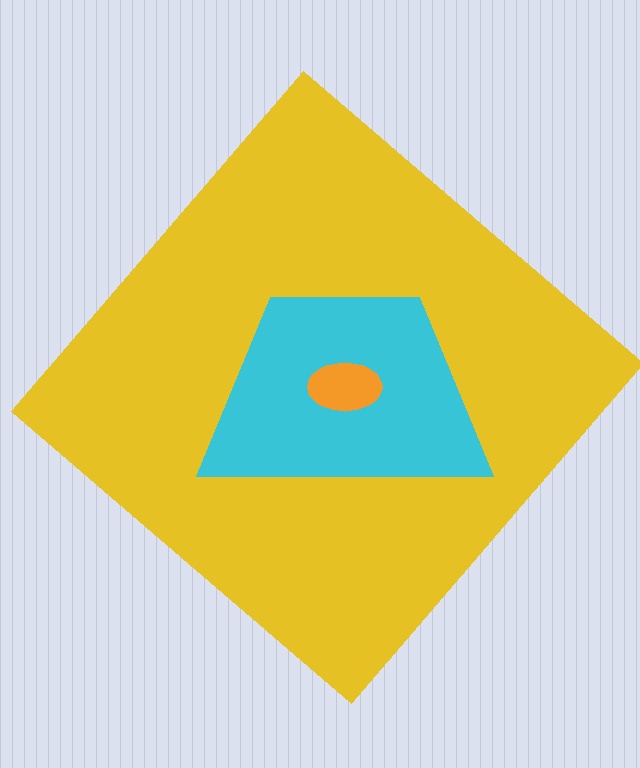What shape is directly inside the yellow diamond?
The cyan trapezoid.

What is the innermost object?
The orange ellipse.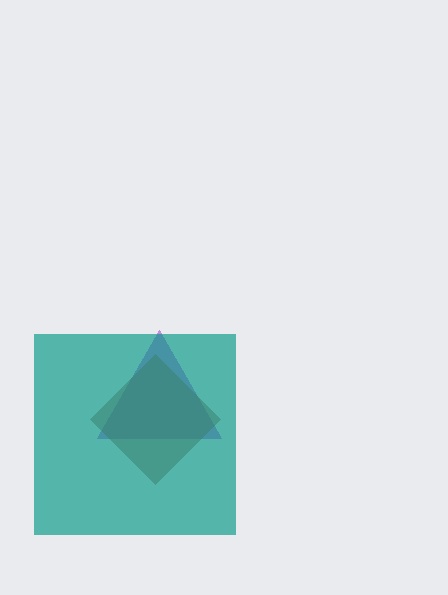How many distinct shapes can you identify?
There are 3 distinct shapes: a purple triangle, a brown diamond, a teal square.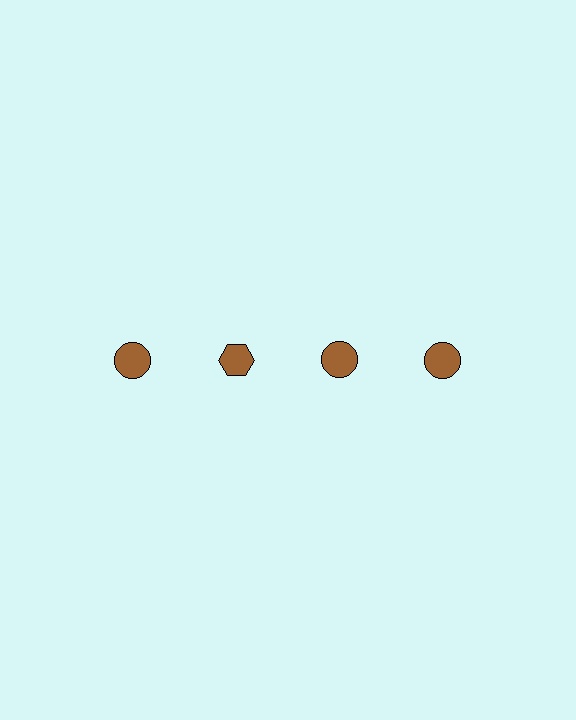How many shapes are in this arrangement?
There are 4 shapes arranged in a grid pattern.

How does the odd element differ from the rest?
It has a different shape: hexagon instead of circle.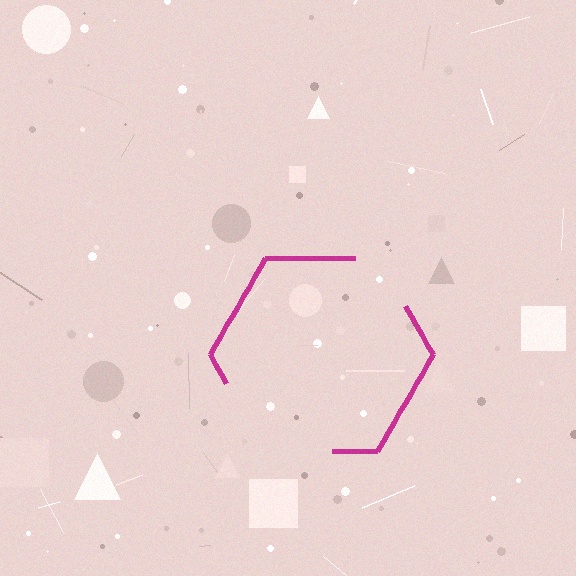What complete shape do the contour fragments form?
The contour fragments form a hexagon.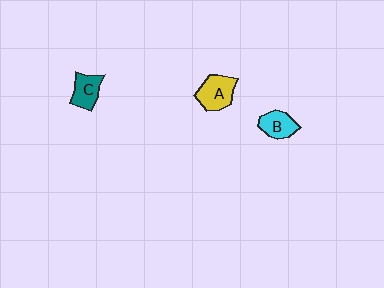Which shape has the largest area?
Shape A (yellow).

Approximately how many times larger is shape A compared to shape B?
Approximately 1.3 times.